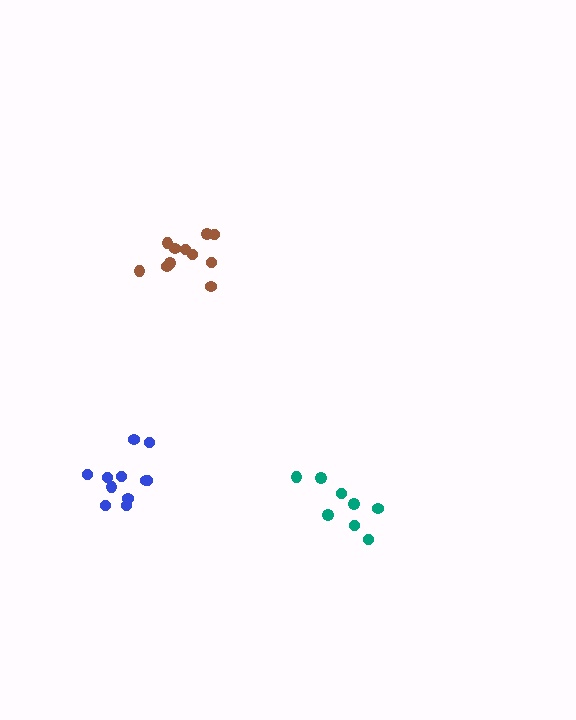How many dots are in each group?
Group 1: 8 dots, Group 2: 11 dots, Group 3: 11 dots (30 total).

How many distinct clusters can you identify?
There are 3 distinct clusters.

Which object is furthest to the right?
The teal cluster is rightmost.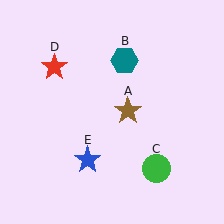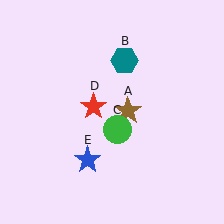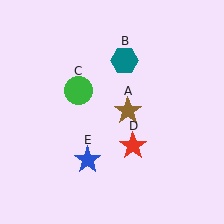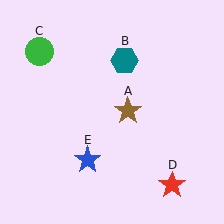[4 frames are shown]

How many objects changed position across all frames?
2 objects changed position: green circle (object C), red star (object D).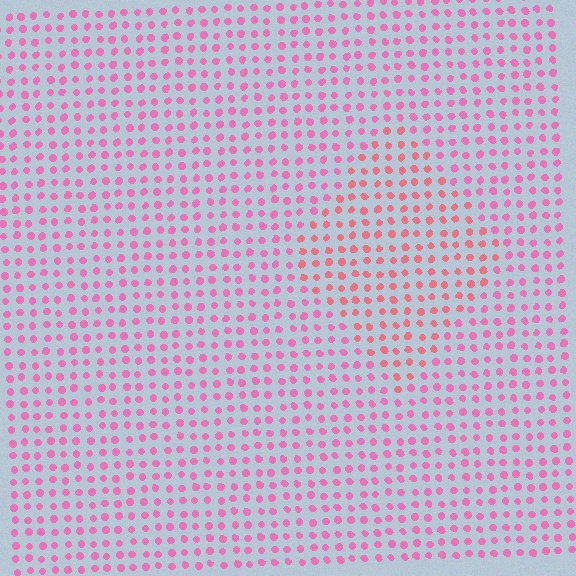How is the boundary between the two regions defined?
The boundary is defined purely by a slight shift in hue (about 26 degrees). Spacing, size, and orientation are identical on both sides.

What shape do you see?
I see a diamond.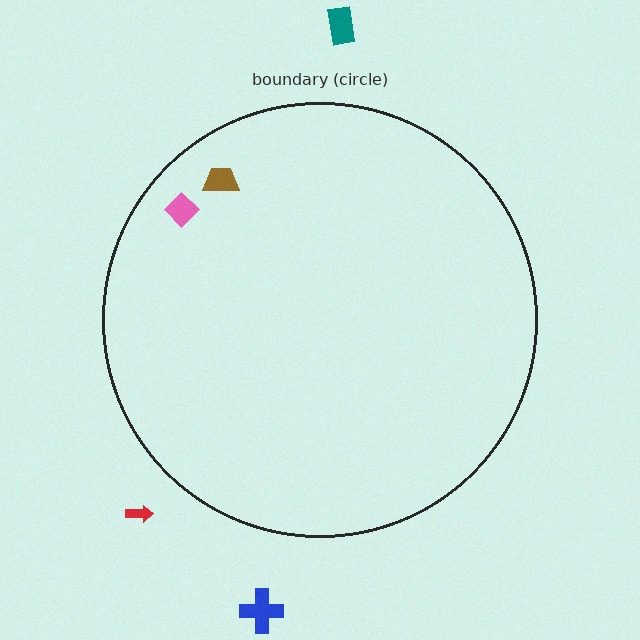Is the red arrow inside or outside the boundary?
Outside.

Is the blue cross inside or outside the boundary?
Outside.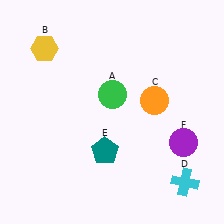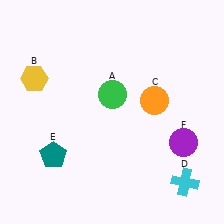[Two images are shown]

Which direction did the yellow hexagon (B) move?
The yellow hexagon (B) moved down.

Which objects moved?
The objects that moved are: the yellow hexagon (B), the teal pentagon (E).